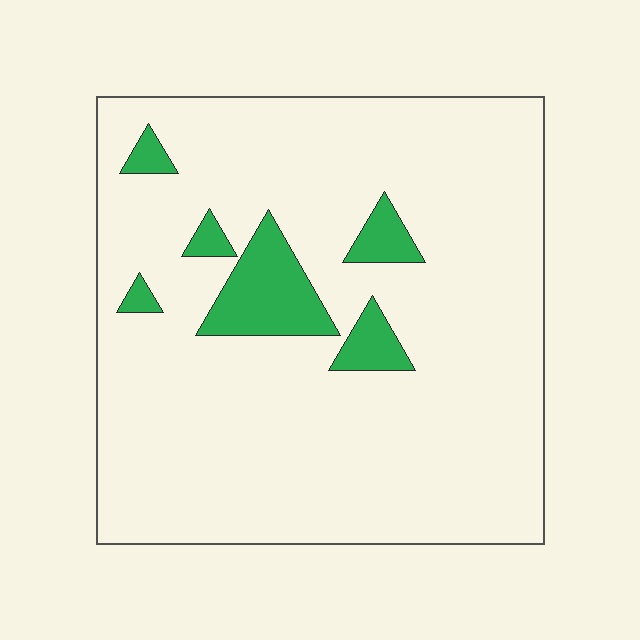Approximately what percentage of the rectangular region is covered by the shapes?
Approximately 10%.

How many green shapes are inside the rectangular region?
6.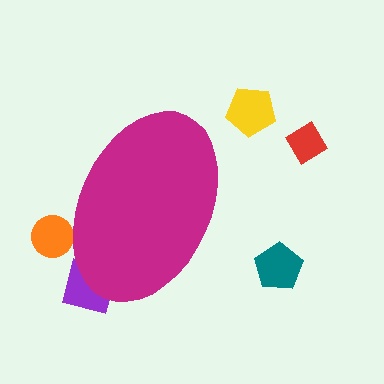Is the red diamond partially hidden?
No, the red diamond is fully visible.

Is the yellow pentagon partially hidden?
No, the yellow pentagon is fully visible.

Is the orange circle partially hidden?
Yes, the orange circle is partially hidden behind the magenta ellipse.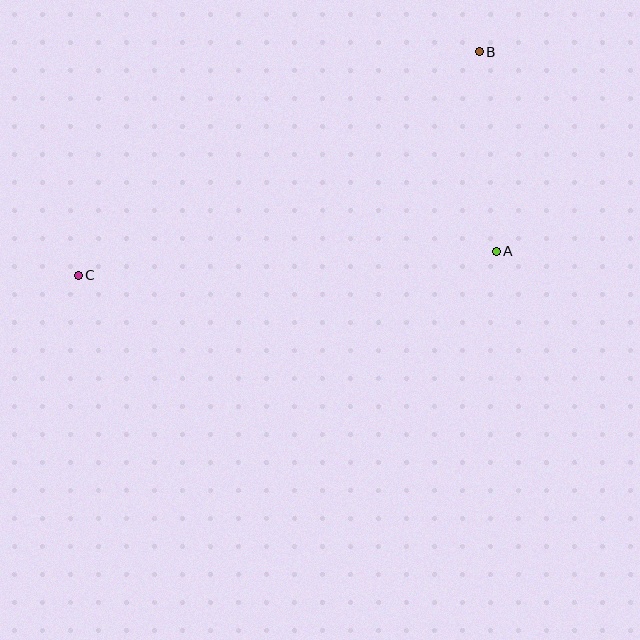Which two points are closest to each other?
Points A and B are closest to each other.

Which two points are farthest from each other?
Points B and C are farthest from each other.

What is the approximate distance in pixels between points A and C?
The distance between A and C is approximately 419 pixels.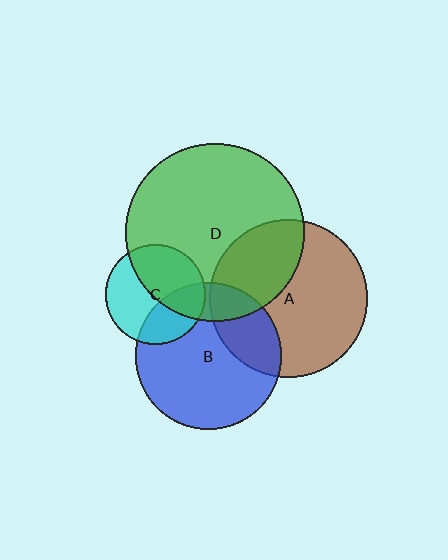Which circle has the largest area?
Circle D (green).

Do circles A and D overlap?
Yes.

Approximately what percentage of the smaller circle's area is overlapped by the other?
Approximately 35%.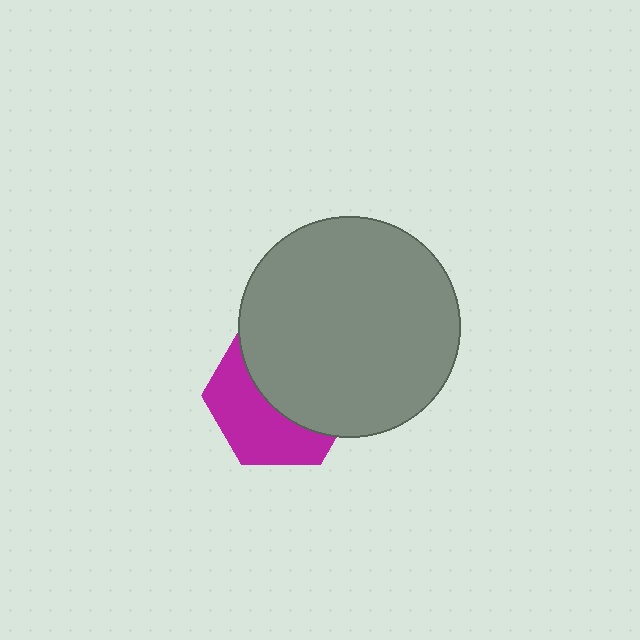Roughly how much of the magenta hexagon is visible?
A small part of it is visible (roughly 45%).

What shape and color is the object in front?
The object in front is a gray circle.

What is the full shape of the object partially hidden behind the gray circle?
The partially hidden object is a magenta hexagon.